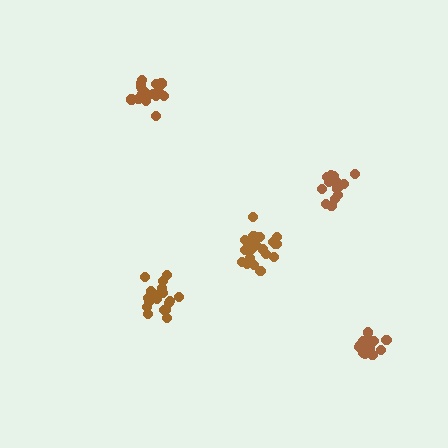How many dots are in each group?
Group 1: 19 dots, Group 2: 19 dots, Group 3: 17 dots, Group 4: 16 dots, Group 5: 21 dots (92 total).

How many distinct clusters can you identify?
There are 5 distinct clusters.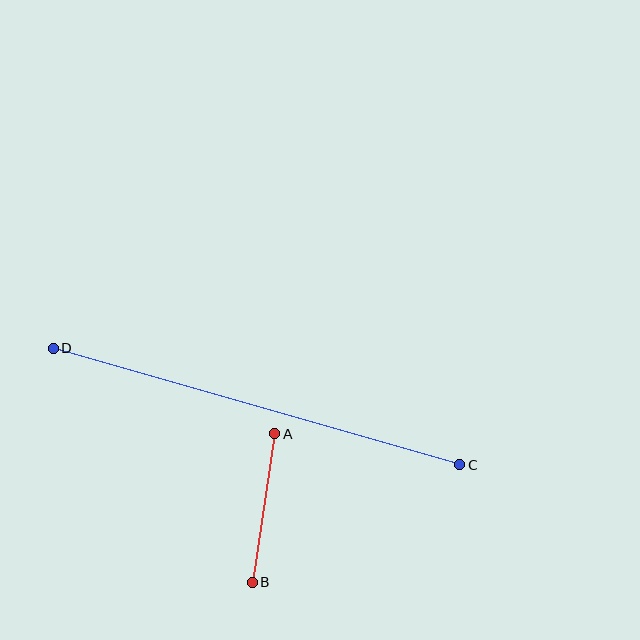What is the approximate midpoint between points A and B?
The midpoint is at approximately (264, 508) pixels.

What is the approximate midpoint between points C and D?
The midpoint is at approximately (256, 407) pixels.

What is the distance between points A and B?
The distance is approximately 150 pixels.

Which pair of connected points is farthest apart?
Points C and D are farthest apart.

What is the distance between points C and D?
The distance is approximately 423 pixels.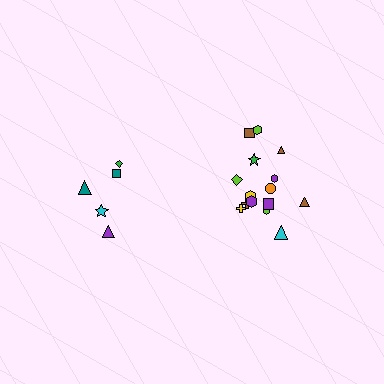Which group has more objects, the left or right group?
The right group.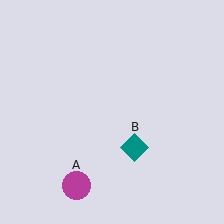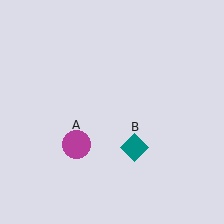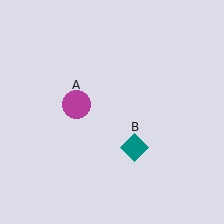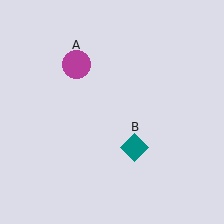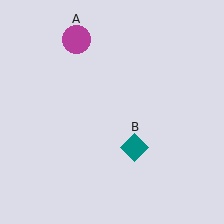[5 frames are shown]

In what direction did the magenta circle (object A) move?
The magenta circle (object A) moved up.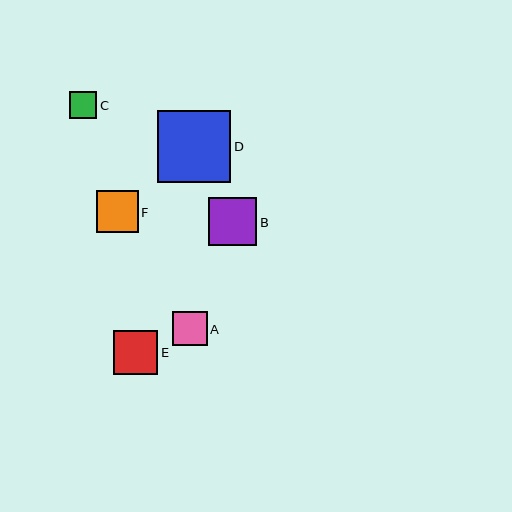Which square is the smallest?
Square C is the smallest with a size of approximately 27 pixels.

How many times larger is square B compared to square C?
Square B is approximately 1.8 times the size of square C.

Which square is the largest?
Square D is the largest with a size of approximately 73 pixels.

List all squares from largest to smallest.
From largest to smallest: D, B, E, F, A, C.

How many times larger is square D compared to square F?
Square D is approximately 1.8 times the size of square F.